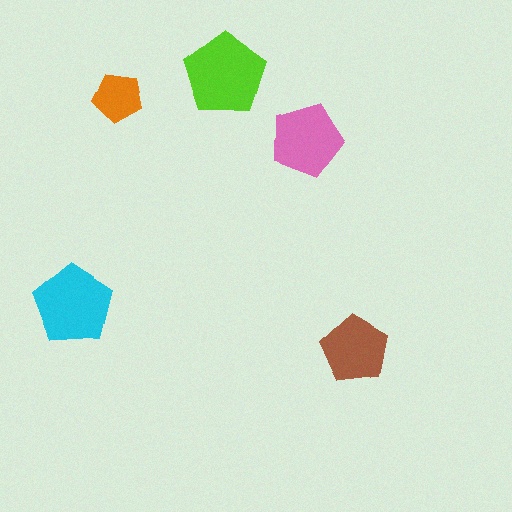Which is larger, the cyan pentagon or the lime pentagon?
The lime one.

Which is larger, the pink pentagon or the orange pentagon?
The pink one.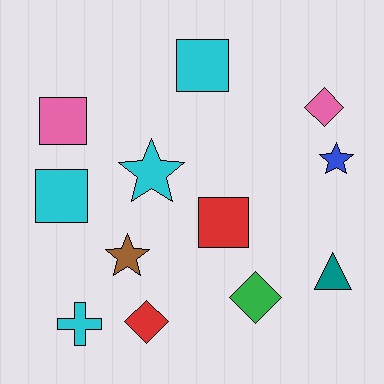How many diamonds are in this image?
There are 3 diamonds.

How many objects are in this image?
There are 12 objects.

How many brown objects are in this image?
There is 1 brown object.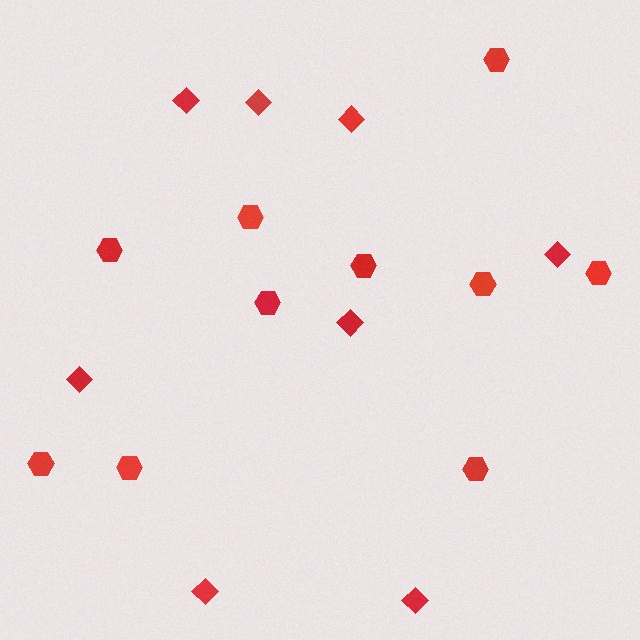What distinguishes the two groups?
There are 2 groups: one group of diamonds (8) and one group of hexagons (10).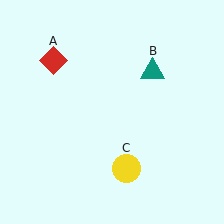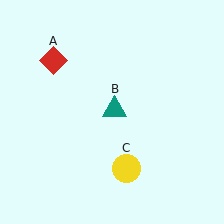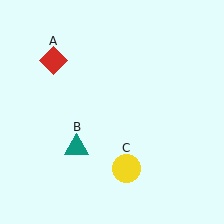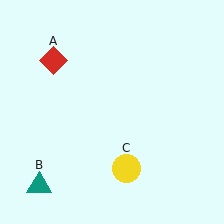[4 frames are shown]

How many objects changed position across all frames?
1 object changed position: teal triangle (object B).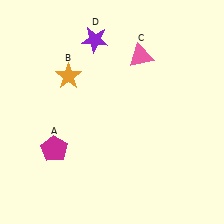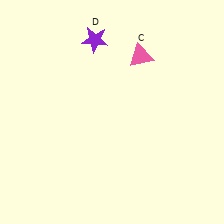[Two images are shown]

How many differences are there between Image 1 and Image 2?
There are 2 differences between the two images.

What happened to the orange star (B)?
The orange star (B) was removed in Image 2. It was in the top-left area of Image 1.